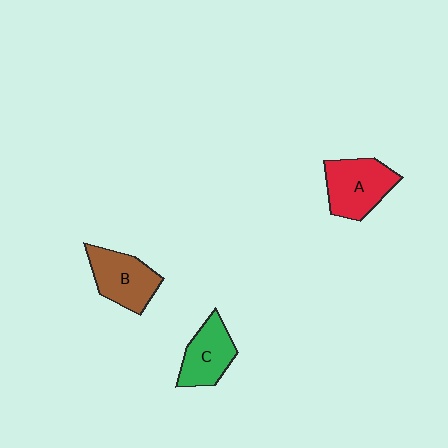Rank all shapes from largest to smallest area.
From largest to smallest: A (red), B (brown), C (green).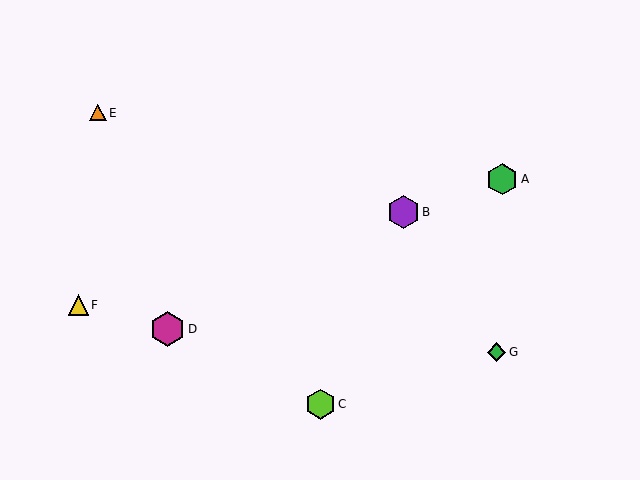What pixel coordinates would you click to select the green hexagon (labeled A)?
Click at (502, 179) to select the green hexagon A.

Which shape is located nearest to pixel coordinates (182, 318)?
The magenta hexagon (labeled D) at (168, 329) is nearest to that location.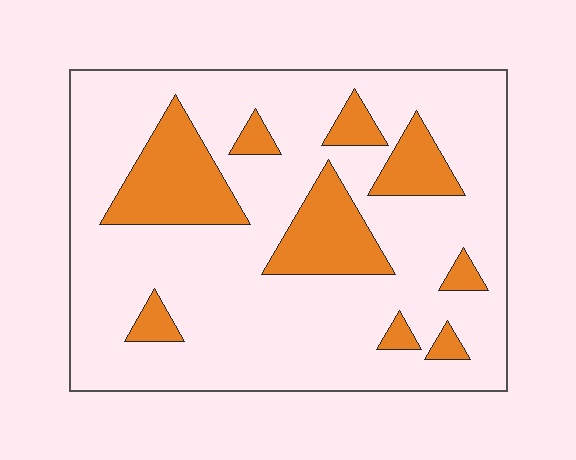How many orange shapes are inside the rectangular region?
9.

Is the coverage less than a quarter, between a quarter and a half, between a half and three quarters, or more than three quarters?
Less than a quarter.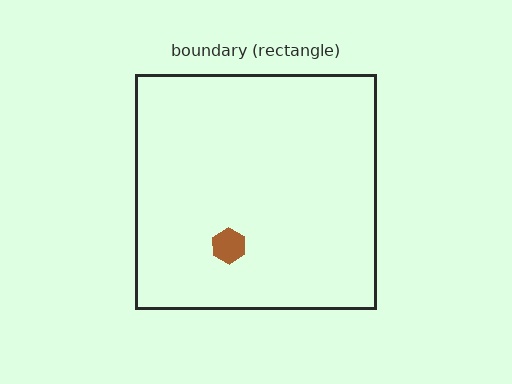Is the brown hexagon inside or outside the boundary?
Inside.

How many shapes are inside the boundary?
1 inside, 0 outside.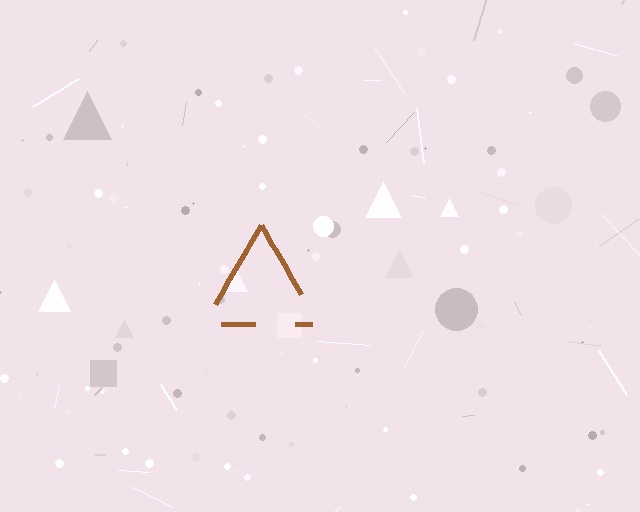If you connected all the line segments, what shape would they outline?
They would outline a triangle.